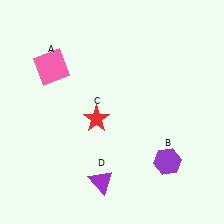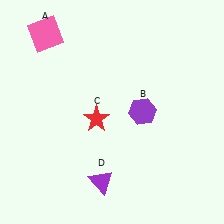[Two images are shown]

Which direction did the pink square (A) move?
The pink square (A) moved up.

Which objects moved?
The objects that moved are: the pink square (A), the purple hexagon (B).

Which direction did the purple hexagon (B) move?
The purple hexagon (B) moved up.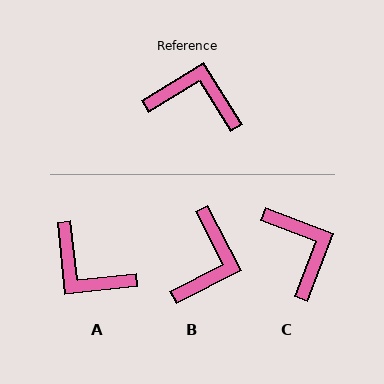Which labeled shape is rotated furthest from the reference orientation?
A, about 154 degrees away.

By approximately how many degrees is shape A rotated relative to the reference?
Approximately 154 degrees counter-clockwise.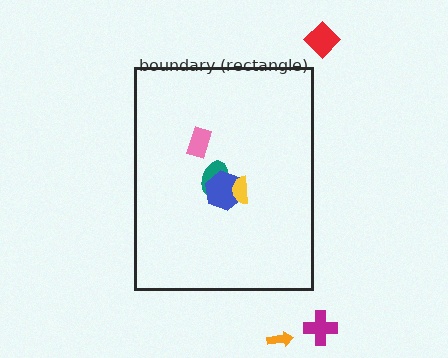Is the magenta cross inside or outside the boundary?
Outside.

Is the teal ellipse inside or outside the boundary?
Inside.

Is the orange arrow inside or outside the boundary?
Outside.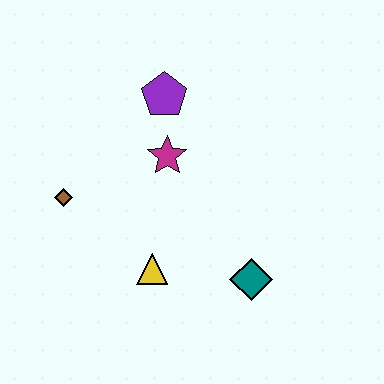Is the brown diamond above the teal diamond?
Yes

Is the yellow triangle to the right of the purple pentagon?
No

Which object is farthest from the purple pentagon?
The teal diamond is farthest from the purple pentagon.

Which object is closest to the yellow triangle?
The teal diamond is closest to the yellow triangle.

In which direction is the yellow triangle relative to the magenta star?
The yellow triangle is below the magenta star.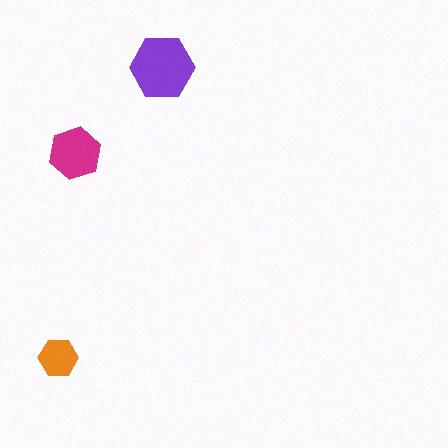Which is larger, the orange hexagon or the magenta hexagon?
The magenta one.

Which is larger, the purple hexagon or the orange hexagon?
The purple one.